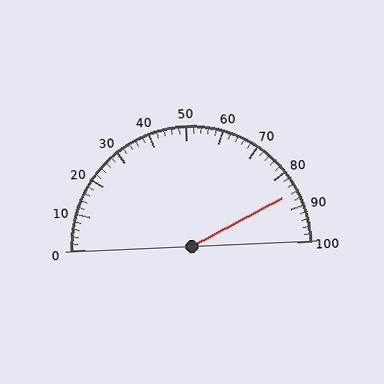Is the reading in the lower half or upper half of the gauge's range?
The reading is in the upper half of the range (0 to 100).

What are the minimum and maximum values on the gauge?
The gauge ranges from 0 to 100.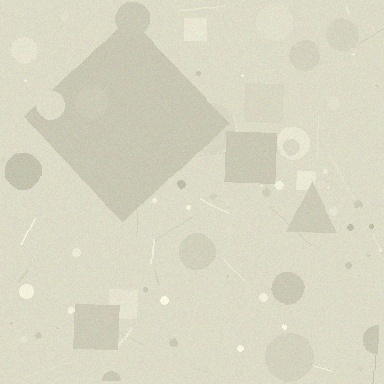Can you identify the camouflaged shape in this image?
The camouflaged shape is a diamond.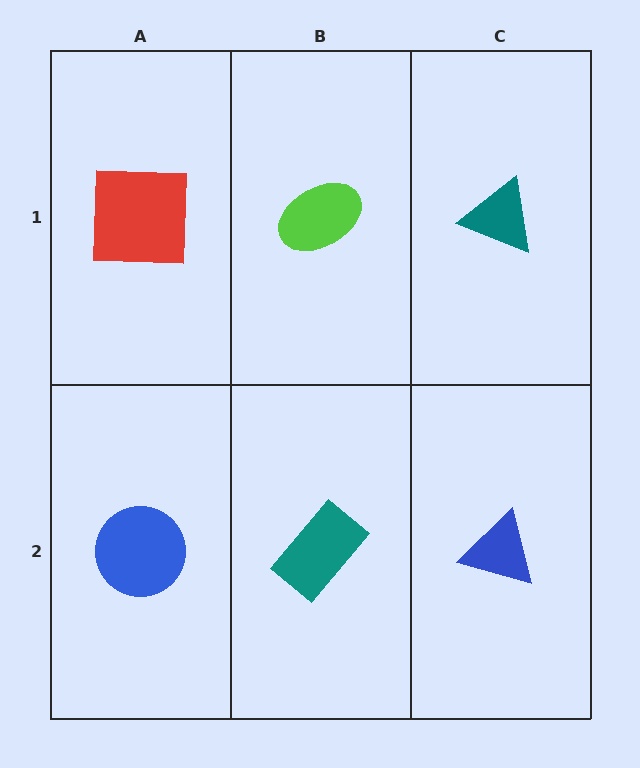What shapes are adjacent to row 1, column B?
A teal rectangle (row 2, column B), a red square (row 1, column A), a teal triangle (row 1, column C).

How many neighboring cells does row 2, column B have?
3.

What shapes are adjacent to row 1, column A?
A blue circle (row 2, column A), a lime ellipse (row 1, column B).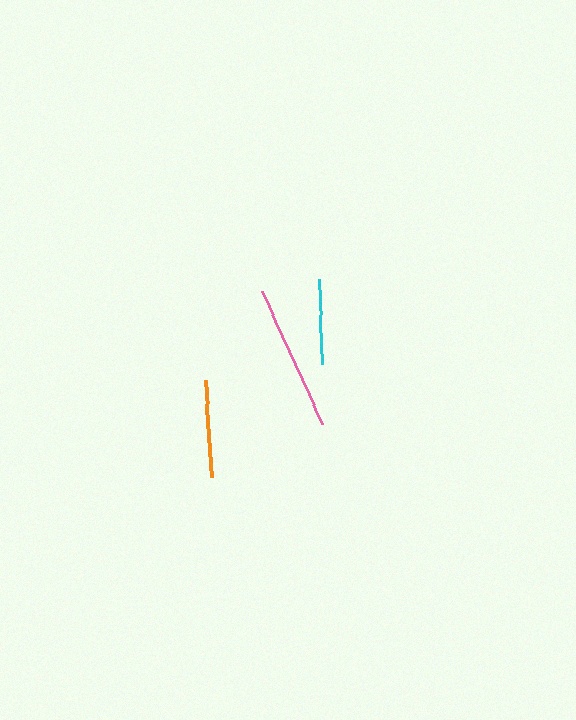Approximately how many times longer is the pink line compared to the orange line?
The pink line is approximately 1.5 times the length of the orange line.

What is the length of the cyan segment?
The cyan segment is approximately 85 pixels long.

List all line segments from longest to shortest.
From longest to shortest: pink, orange, cyan.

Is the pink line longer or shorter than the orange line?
The pink line is longer than the orange line.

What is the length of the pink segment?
The pink segment is approximately 146 pixels long.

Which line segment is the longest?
The pink line is the longest at approximately 146 pixels.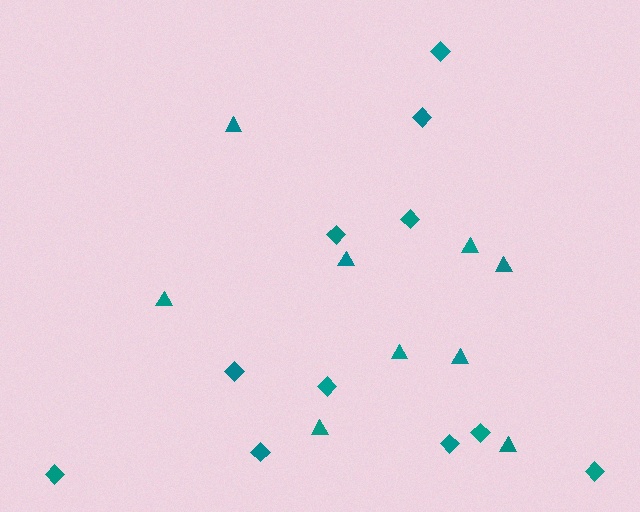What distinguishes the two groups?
There are 2 groups: one group of triangles (9) and one group of diamonds (11).